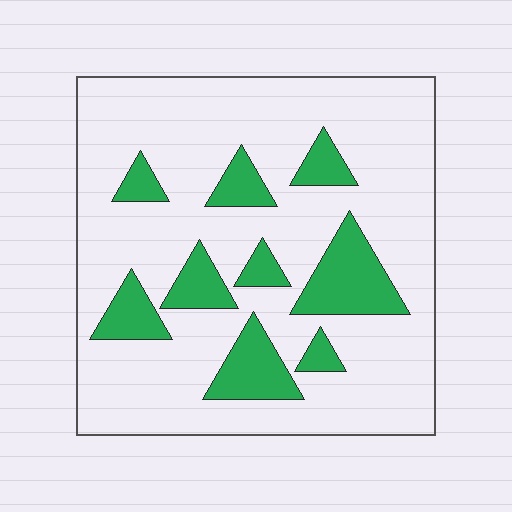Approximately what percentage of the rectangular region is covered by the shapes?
Approximately 20%.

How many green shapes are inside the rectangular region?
9.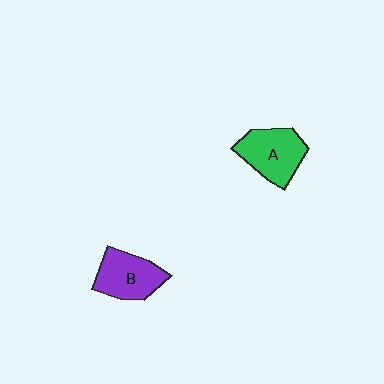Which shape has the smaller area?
Shape B (purple).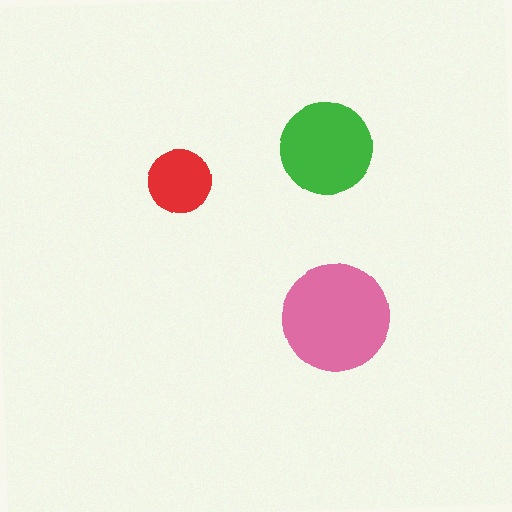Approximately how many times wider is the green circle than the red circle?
About 1.5 times wider.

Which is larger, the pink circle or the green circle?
The pink one.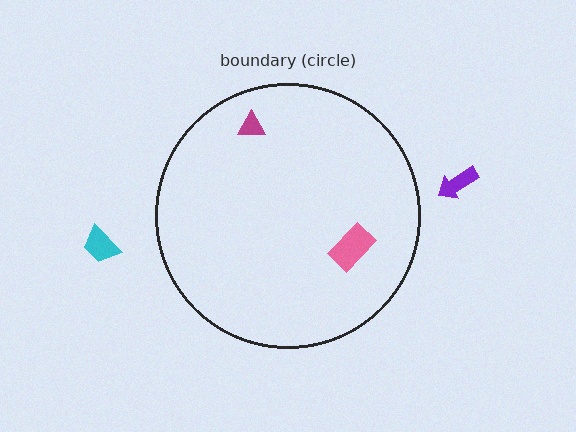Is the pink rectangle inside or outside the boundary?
Inside.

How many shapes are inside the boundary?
2 inside, 2 outside.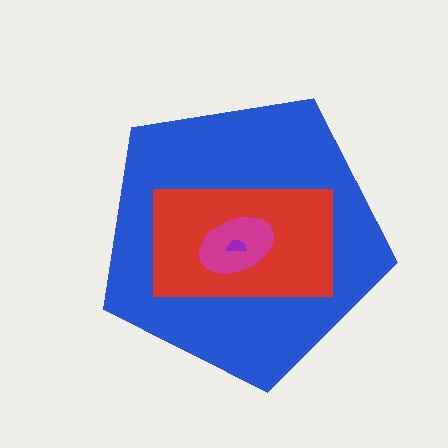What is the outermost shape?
The blue pentagon.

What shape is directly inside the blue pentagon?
The red rectangle.